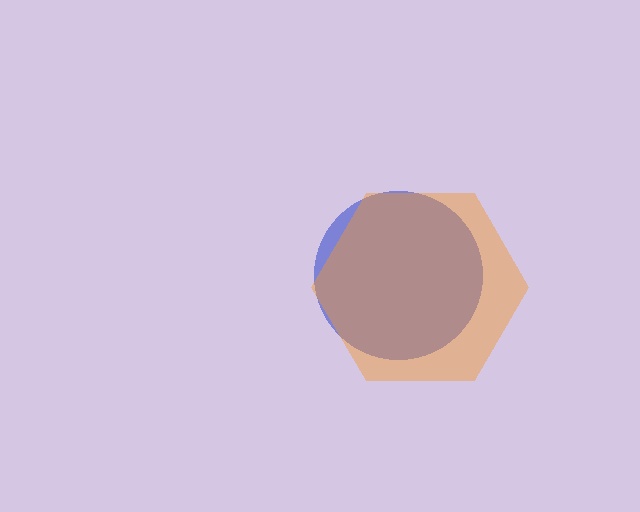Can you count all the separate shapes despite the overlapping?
Yes, there are 2 separate shapes.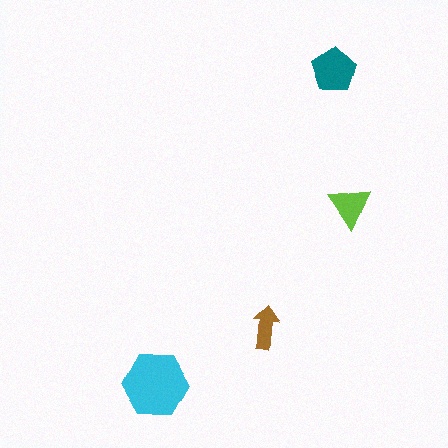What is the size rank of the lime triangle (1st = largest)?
3rd.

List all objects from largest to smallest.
The cyan hexagon, the teal pentagon, the lime triangle, the brown arrow.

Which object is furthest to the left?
The cyan hexagon is leftmost.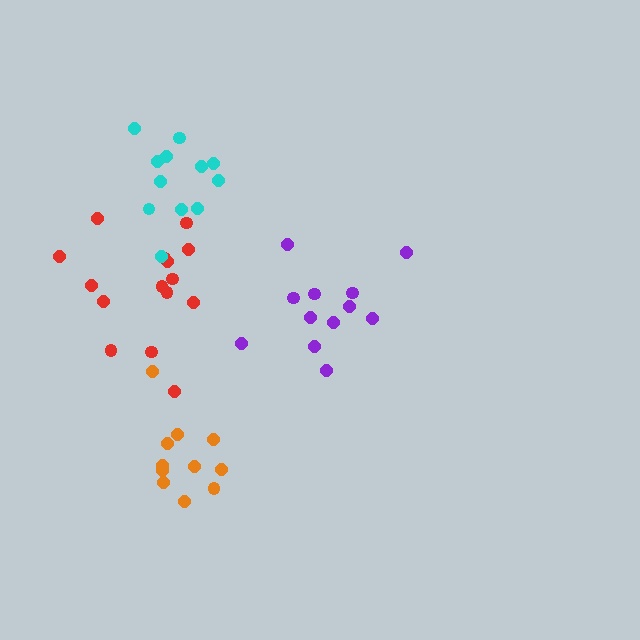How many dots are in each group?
Group 1: 12 dots, Group 2: 15 dots, Group 3: 11 dots, Group 4: 12 dots (50 total).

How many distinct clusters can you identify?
There are 4 distinct clusters.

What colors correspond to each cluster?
The clusters are colored: purple, red, orange, cyan.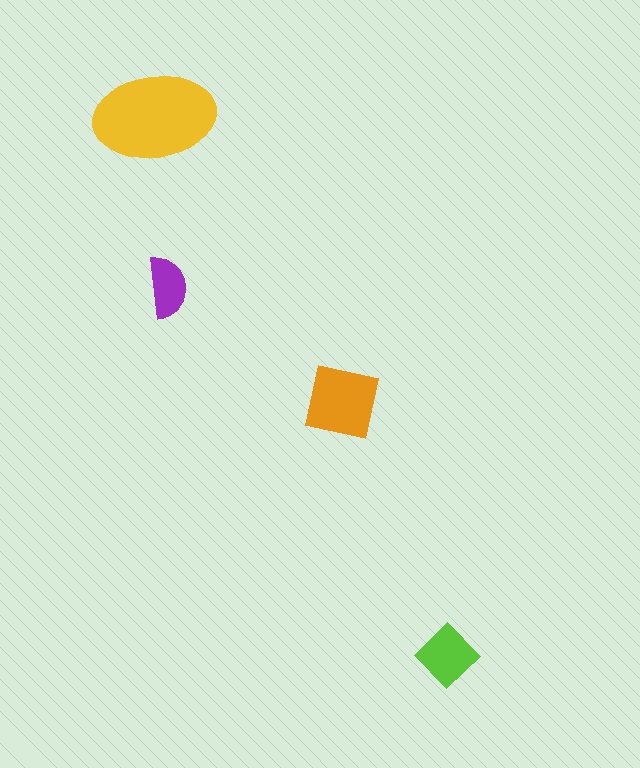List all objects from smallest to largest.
The purple semicircle, the lime diamond, the orange square, the yellow ellipse.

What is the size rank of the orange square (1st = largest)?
2nd.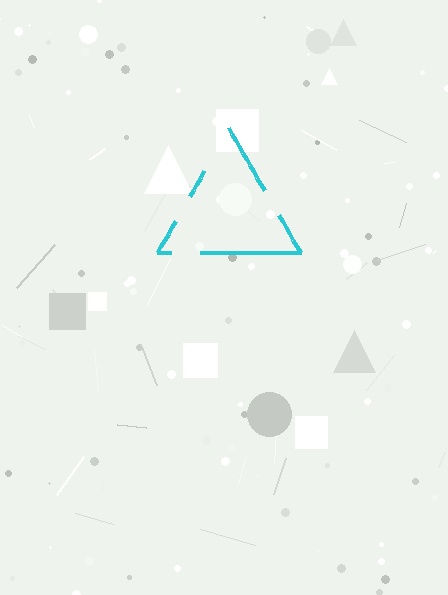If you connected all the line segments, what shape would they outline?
They would outline a triangle.